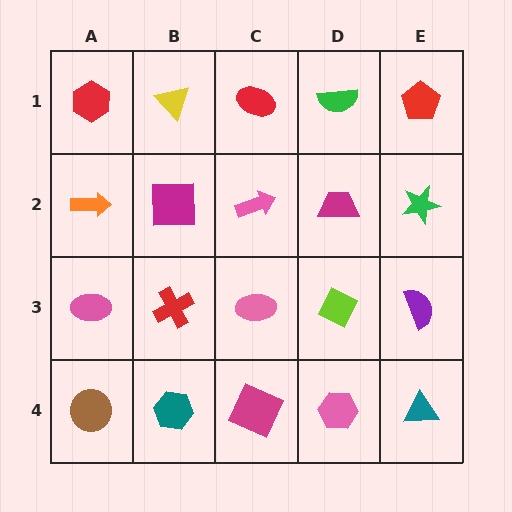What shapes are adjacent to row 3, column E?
A green star (row 2, column E), a teal triangle (row 4, column E), a lime diamond (row 3, column D).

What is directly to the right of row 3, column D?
A purple semicircle.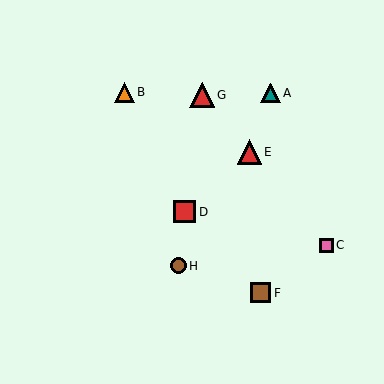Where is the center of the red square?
The center of the red square is at (185, 212).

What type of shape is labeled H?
Shape H is a brown circle.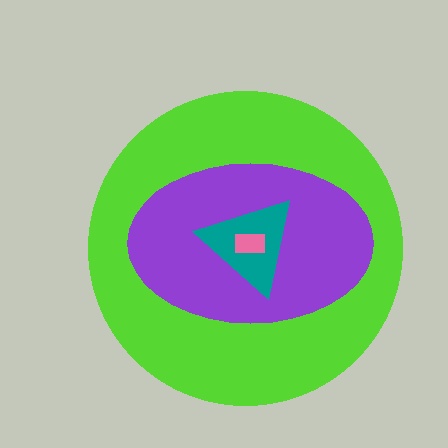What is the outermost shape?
The lime circle.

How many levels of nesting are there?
4.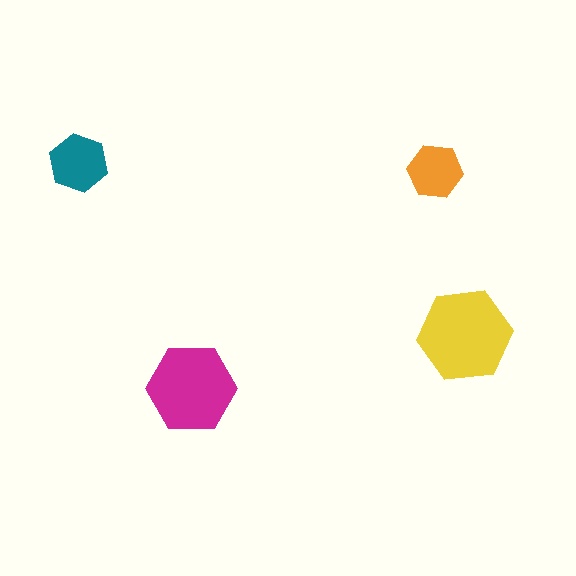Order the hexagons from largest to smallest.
the yellow one, the magenta one, the teal one, the orange one.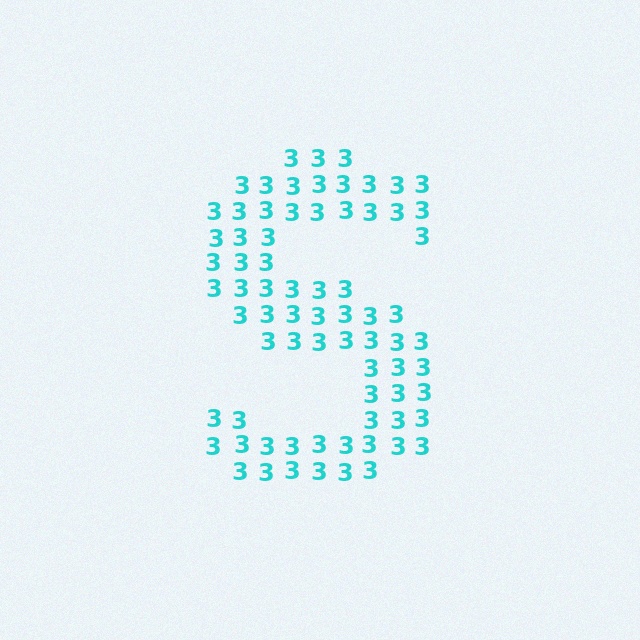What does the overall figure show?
The overall figure shows the letter S.